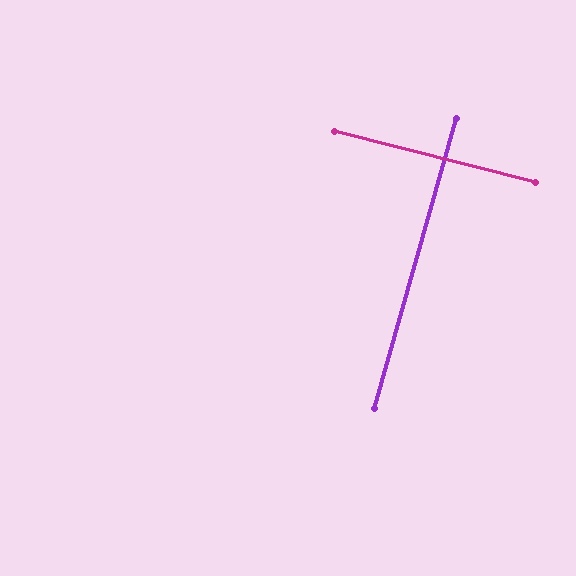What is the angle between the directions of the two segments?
Approximately 89 degrees.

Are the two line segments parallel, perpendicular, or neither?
Perpendicular — they meet at approximately 89°.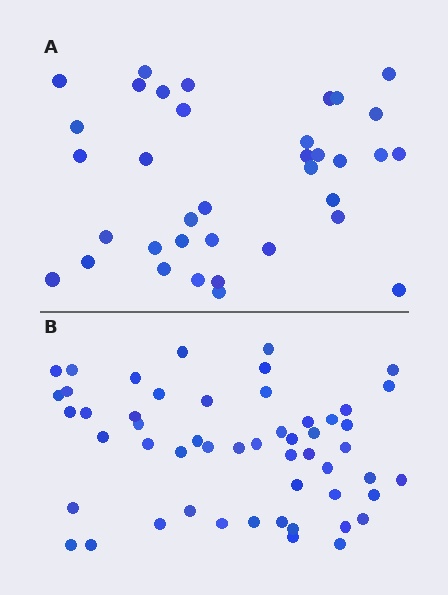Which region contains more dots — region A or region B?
Region B (the bottom region) has more dots.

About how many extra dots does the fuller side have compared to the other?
Region B has approximately 15 more dots than region A.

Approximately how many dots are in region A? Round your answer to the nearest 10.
About 40 dots. (The exact count is 36, which rounds to 40.)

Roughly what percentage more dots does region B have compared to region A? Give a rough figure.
About 45% more.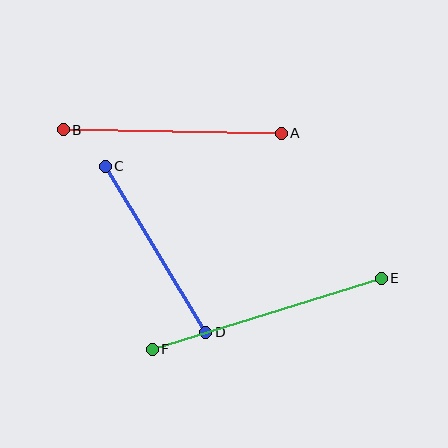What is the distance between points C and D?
The distance is approximately 194 pixels.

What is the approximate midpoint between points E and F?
The midpoint is at approximately (267, 314) pixels.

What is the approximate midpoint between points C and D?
The midpoint is at approximately (156, 249) pixels.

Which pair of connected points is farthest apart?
Points E and F are farthest apart.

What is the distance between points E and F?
The distance is approximately 240 pixels.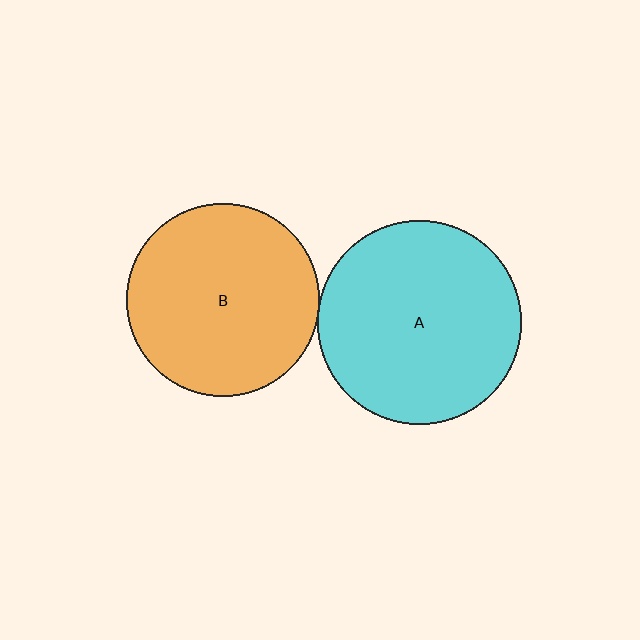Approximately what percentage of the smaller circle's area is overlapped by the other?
Approximately 5%.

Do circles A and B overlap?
Yes.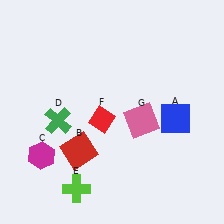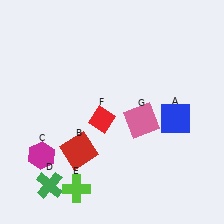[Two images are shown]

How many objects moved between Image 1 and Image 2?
1 object moved between the two images.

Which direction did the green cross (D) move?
The green cross (D) moved down.